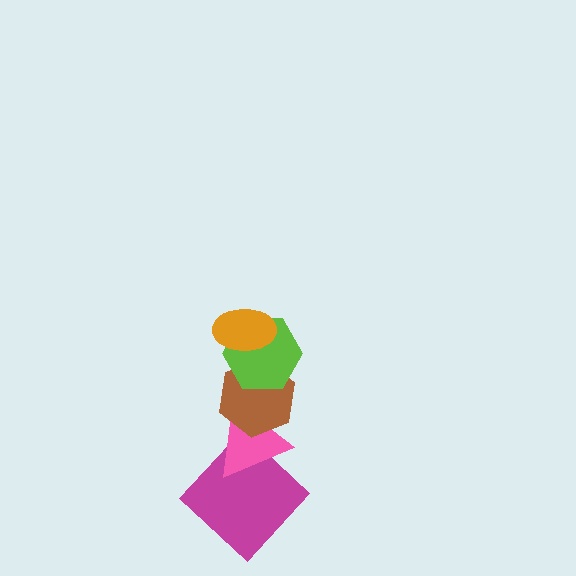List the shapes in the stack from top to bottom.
From top to bottom: the orange ellipse, the lime hexagon, the brown hexagon, the pink triangle, the magenta diamond.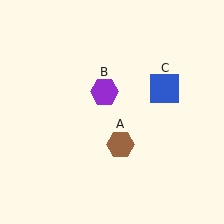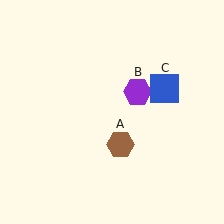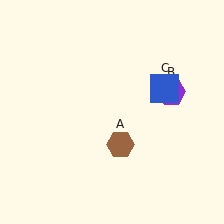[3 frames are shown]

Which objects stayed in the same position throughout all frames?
Brown hexagon (object A) and blue square (object C) remained stationary.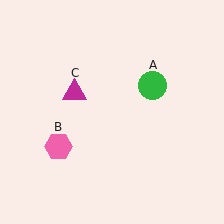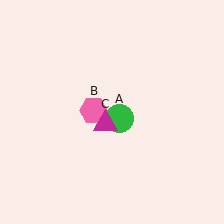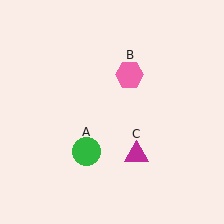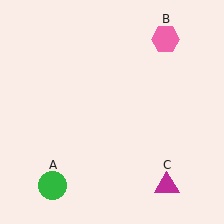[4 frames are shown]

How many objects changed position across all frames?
3 objects changed position: green circle (object A), pink hexagon (object B), magenta triangle (object C).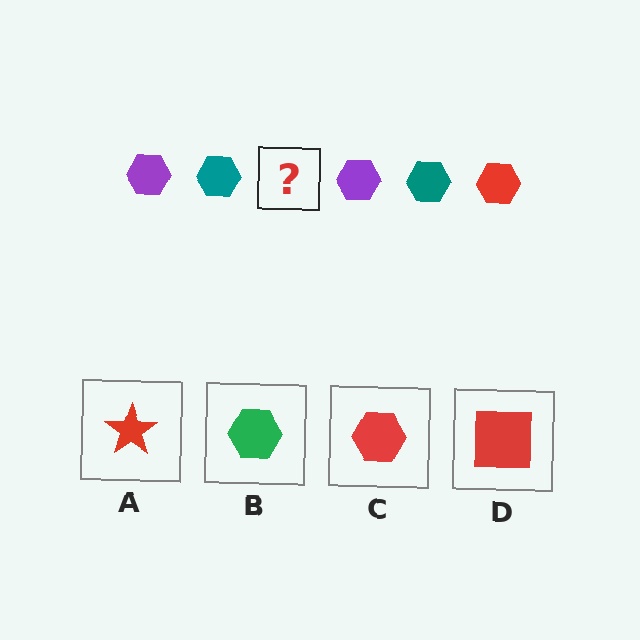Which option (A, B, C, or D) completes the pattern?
C.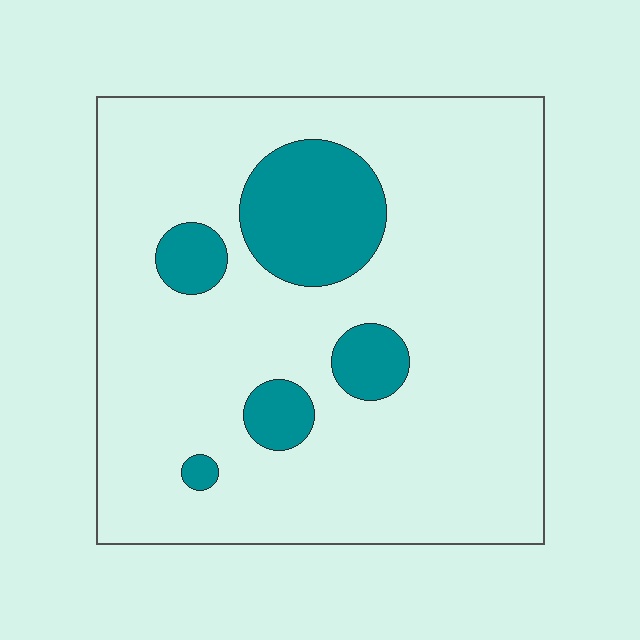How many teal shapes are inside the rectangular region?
5.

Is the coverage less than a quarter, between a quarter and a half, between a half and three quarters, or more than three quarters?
Less than a quarter.